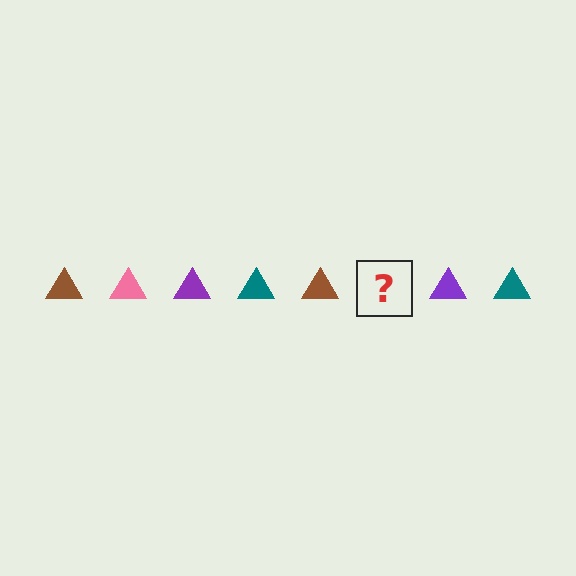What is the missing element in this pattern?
The missing element is a pink triangle.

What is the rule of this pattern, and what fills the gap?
The rule is that the pattern cycles through brown, pink, purple, teal triangles. The gap should be filled with a pink triangle.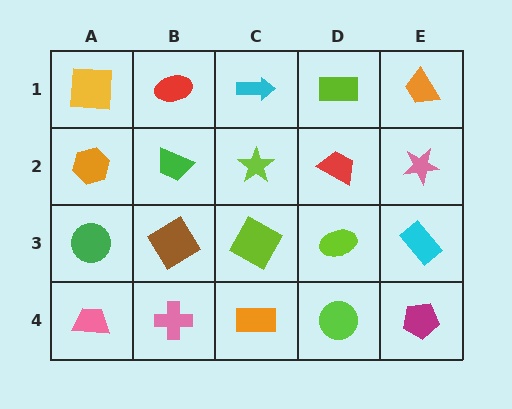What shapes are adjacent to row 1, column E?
A pink star (row 2, column E), a lime rectangle (row 1, column D).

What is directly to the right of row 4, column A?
A pink cross.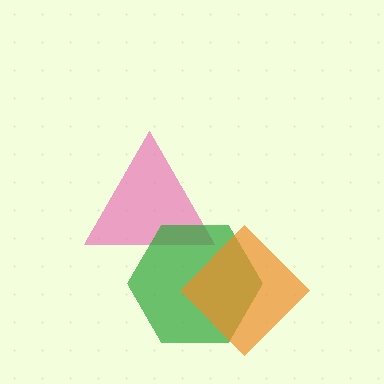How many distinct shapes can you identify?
There are 3 distinct shapes: a pink triangle, a green hexagon, an orange diamond.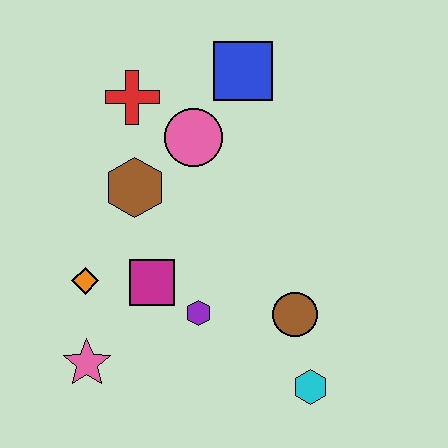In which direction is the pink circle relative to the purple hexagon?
The pink circle is above the purple hexagon.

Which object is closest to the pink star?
The orange diamond is closest to the pink star.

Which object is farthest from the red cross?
The cyan hexagon is farthest from the red cross.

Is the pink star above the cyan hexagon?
Yes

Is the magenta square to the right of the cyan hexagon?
No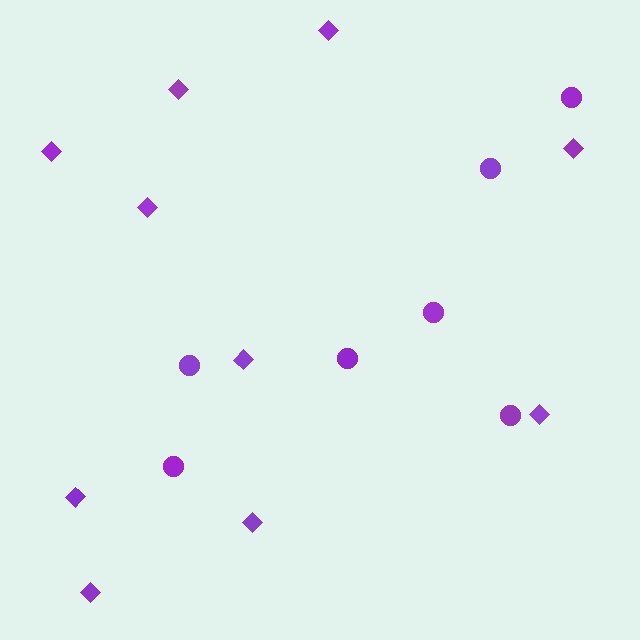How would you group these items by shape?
There are 2 groups: one group of diamonds (10) and one group of circles (7).